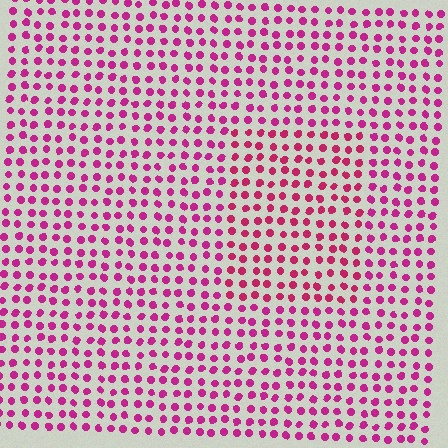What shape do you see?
I see a rectangle.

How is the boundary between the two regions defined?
The boundary is defined purely by a slight shift in hue (about 16 degrees). Spacing, size, and orientation are identical on both sides.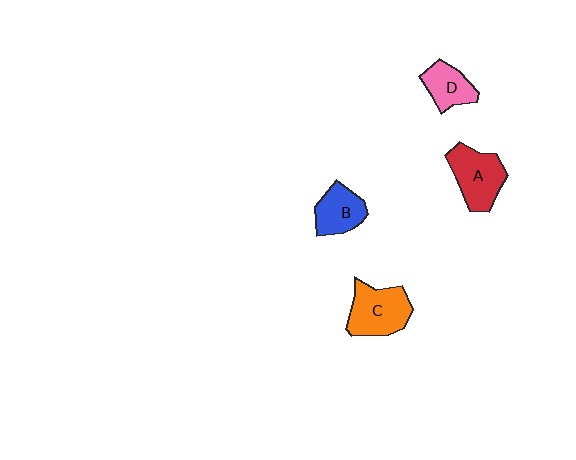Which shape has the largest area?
Shape C (orange).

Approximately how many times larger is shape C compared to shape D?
Approximately 1.5 times.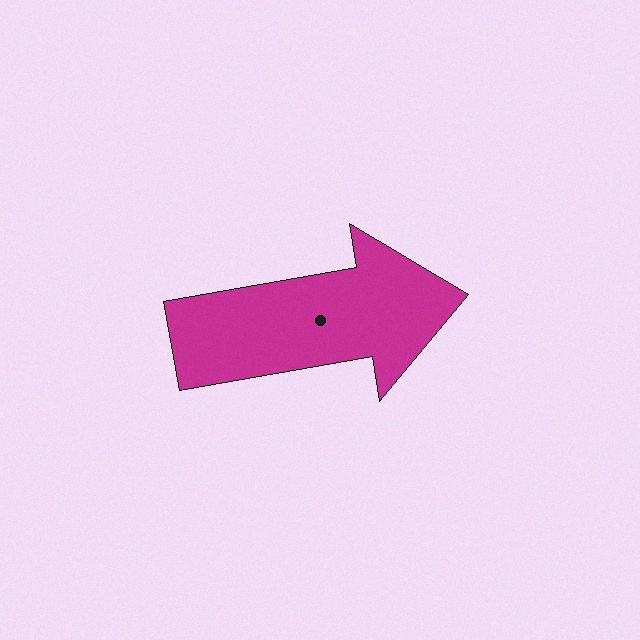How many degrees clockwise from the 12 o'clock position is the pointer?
Approximately 80 degrees.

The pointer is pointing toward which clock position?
Roughly 3 o'clock.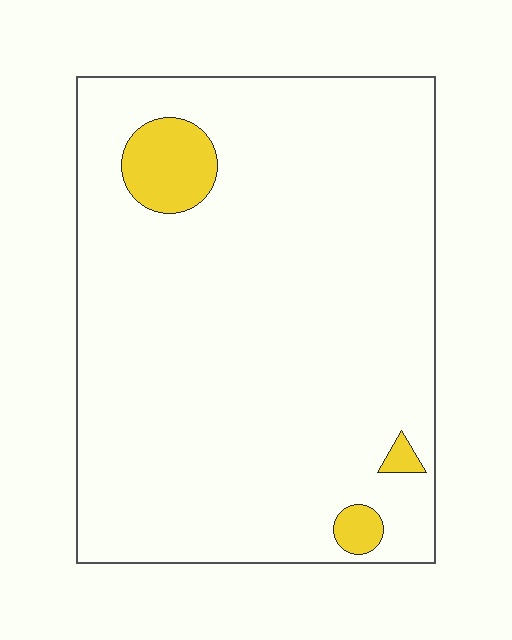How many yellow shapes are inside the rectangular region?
3.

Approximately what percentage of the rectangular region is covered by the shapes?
Approximately 5%.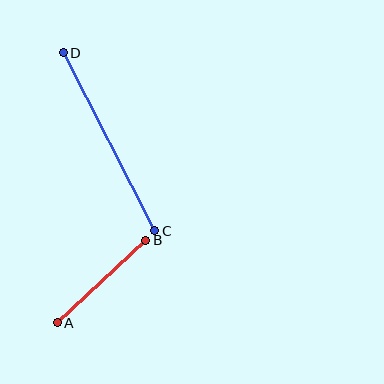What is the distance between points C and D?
The distance is approximately 200 pixels.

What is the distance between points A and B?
The distance is approximately 121 pixels.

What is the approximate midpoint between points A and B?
The midpoint is at approximately (101, 282) pixels.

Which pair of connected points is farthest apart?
Points C and D are farthest apart.